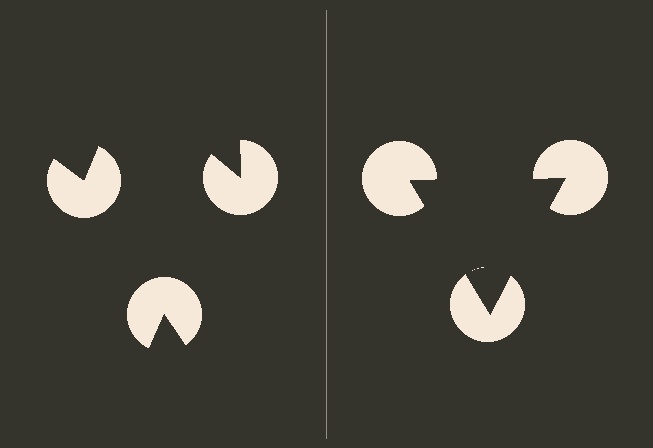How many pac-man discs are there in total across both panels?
6 — 3 on each side.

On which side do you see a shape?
An illusory triangle appears on the right side. On the left side the wedge cuts are rotated, so no coherent shape forms.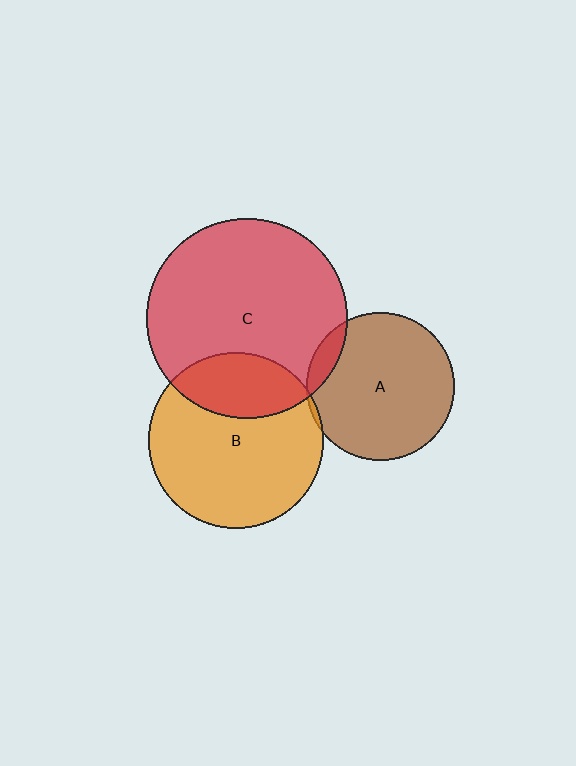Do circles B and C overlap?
Yes.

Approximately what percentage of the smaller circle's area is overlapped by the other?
Approximately 25%.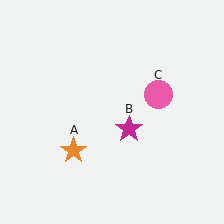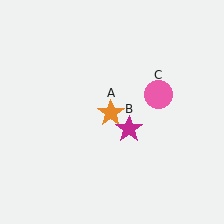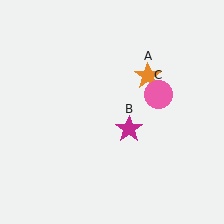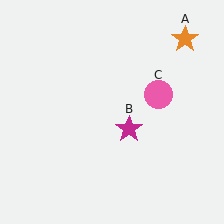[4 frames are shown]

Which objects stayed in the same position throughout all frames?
Magenta star (object B) and pink circle (object C) remained stationary.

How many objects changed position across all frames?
1 object changed position: orange star (object A).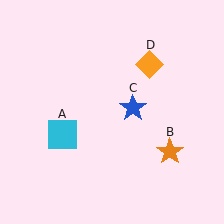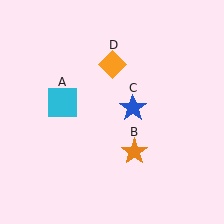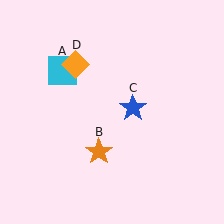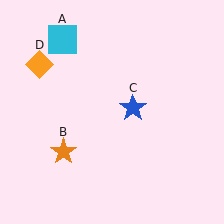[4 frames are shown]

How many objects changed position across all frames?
3 objects changed position: cyan square (object A), orange star (object B), orange diamond (object D).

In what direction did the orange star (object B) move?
The orange star (object B) moved left.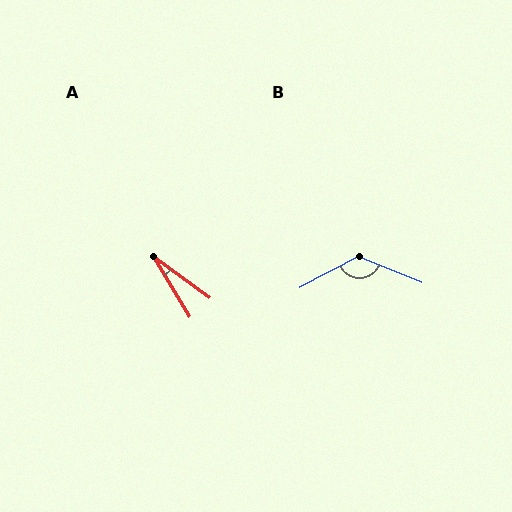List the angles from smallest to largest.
A (22°), B (130°).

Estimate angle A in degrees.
Approximately 22 degrees.